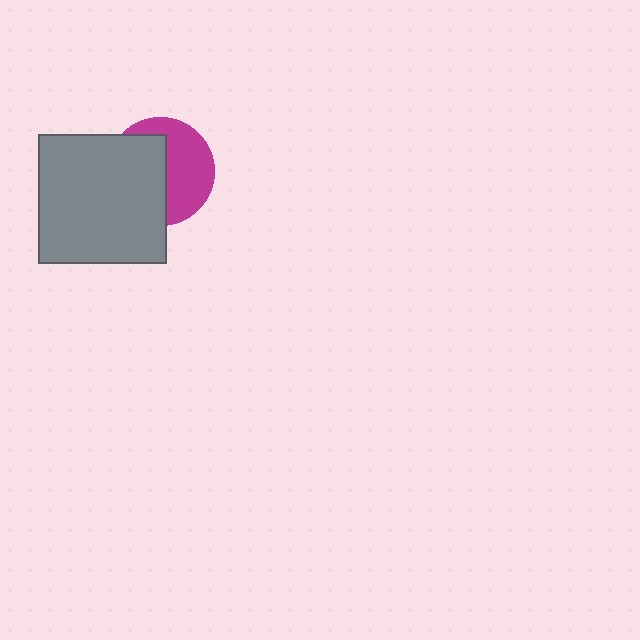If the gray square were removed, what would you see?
You would see the complete magenta circle.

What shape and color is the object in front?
The object in front is a gray square.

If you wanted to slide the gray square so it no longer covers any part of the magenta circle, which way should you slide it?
Slide it left — that is the most direct way to separate the two shapes.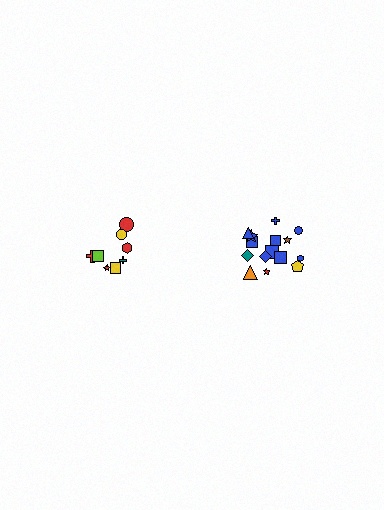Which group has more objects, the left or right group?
The right group.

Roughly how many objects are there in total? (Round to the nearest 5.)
Roughly 25 objects in total.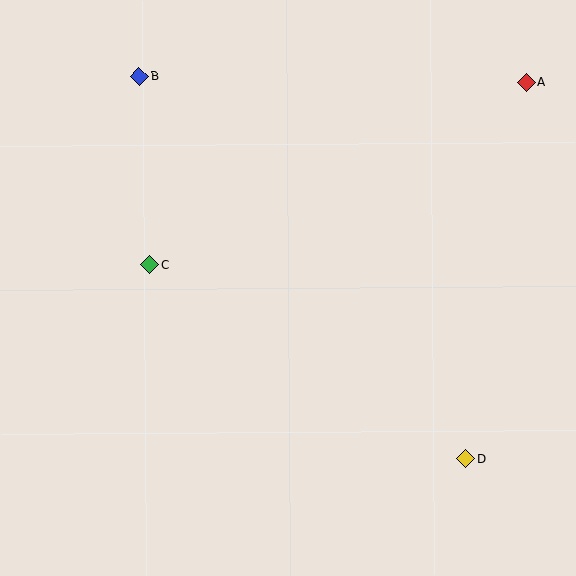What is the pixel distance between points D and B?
The distance between D and B is 503 pixels.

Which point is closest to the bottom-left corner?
Point C is closest to the bottom-left corner.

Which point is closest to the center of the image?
Point C at (150, 265) is closest to the center.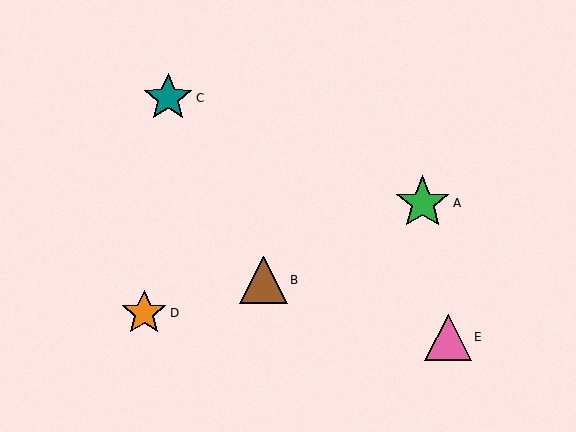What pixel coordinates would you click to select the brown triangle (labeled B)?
Click at (264, 280) to select the brown triangle B.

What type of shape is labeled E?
Shape E is a pink triangle.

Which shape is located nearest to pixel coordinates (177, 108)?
The teal star (labeled C) at (168, 98) is nearest to that location.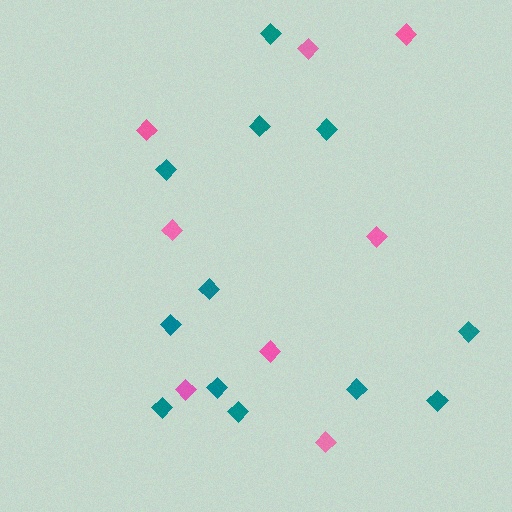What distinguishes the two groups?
There are 2 groups: one group of teal diamonds (12) and one group of pink diamonds (8).